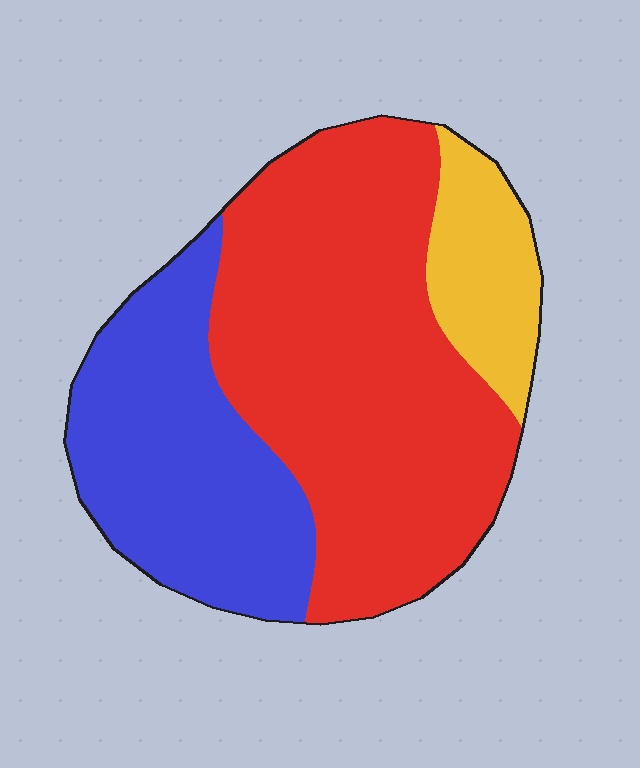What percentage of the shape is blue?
Blue covers about 30% of the shape.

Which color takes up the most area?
Red, at roughly 55%.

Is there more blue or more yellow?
Blue.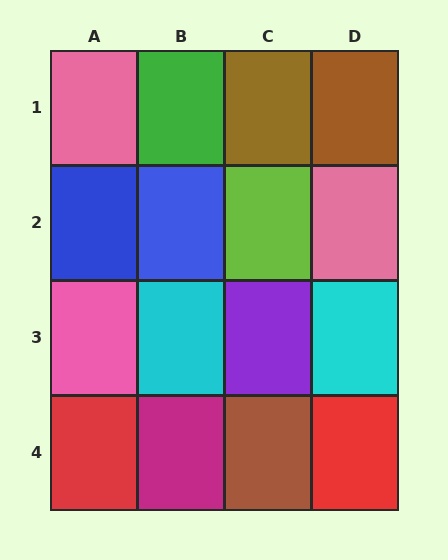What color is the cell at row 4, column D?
Red.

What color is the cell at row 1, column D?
Brown.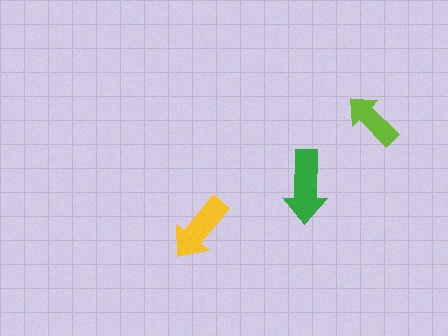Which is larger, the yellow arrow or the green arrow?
The green one.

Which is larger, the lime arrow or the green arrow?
The green one.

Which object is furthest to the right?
The lime arrow is rightmost.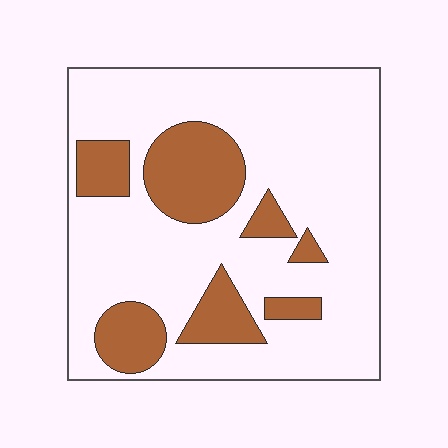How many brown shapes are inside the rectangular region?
7.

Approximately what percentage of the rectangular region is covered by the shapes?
Approximately 25%.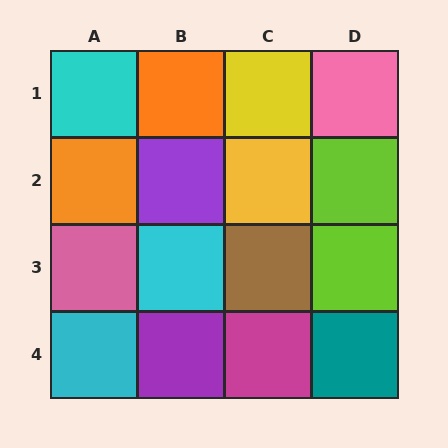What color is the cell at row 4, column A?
Cyan.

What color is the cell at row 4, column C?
Magenta.